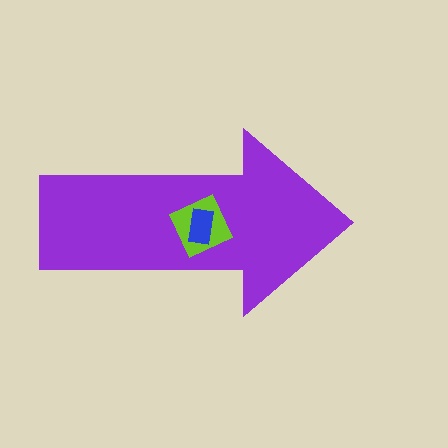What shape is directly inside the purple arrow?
The lime square.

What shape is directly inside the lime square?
The blue rectangle.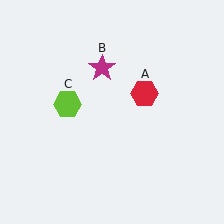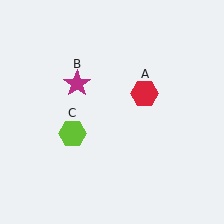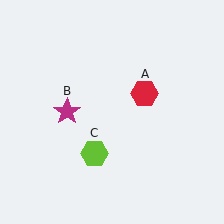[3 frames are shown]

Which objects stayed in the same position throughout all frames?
Red hexagon (object A) remained stationary.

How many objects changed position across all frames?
2 objects changed position: magenta star (object B), lime hexagon (object C).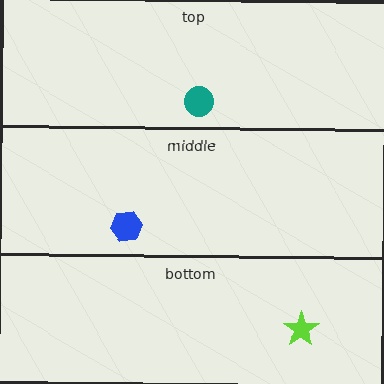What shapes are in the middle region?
The blue hexagon.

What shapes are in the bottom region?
The lime star.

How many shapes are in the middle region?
1.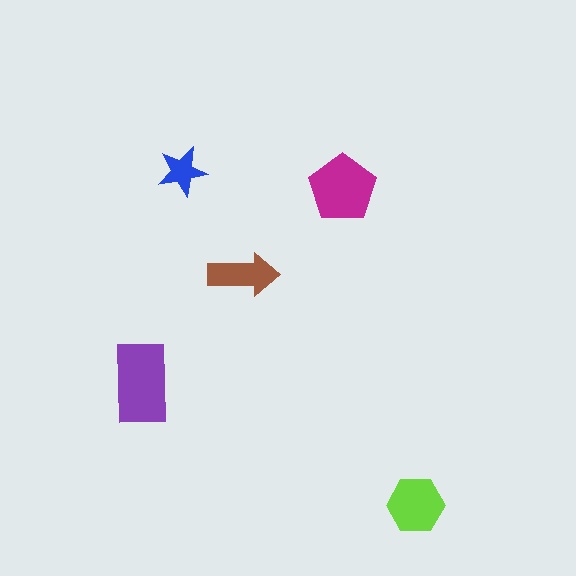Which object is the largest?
The purple rectangle.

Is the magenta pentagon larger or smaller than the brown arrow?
Larger.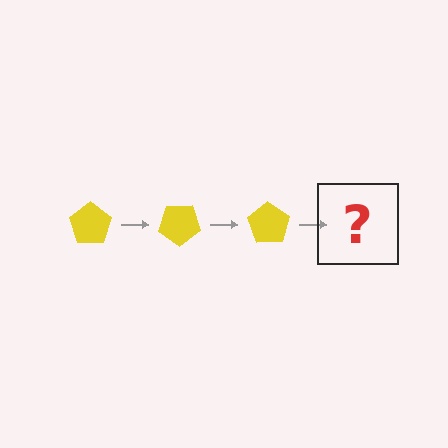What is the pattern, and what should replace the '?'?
The pattern is that the pentagon rotates 35 degrees each step. The '?' should be a yellow pentagon rotated 105 degrees.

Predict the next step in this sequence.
The next step is a yellow pentagon rotated 105 degrees.